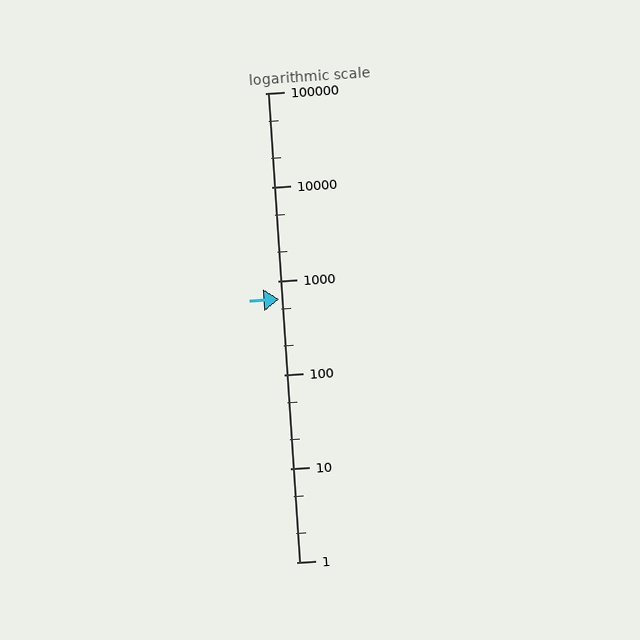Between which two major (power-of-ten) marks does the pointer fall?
The pointer is between 100 and 1000.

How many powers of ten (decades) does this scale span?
The scale spans 5 decades, from 1 to 100000.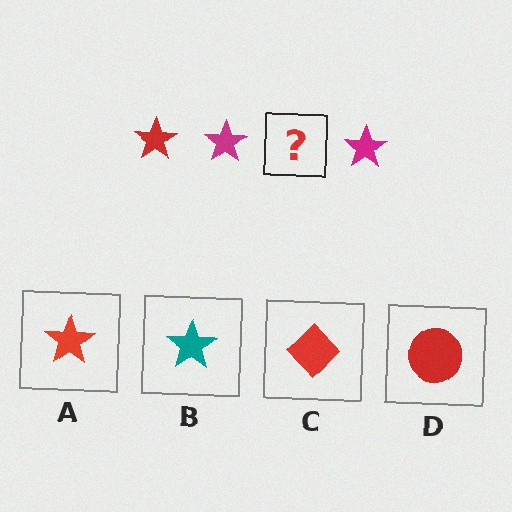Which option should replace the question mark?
Option A.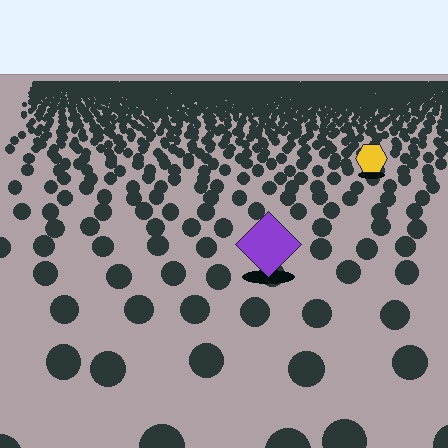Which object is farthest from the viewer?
The yellow hexagon is farthest from the viewer. It appears smaller and the ground texture around it is denser.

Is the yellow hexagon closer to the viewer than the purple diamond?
No. The purple diamond is closer — you can tell from the texture gradient: the ground texture is coarser near it.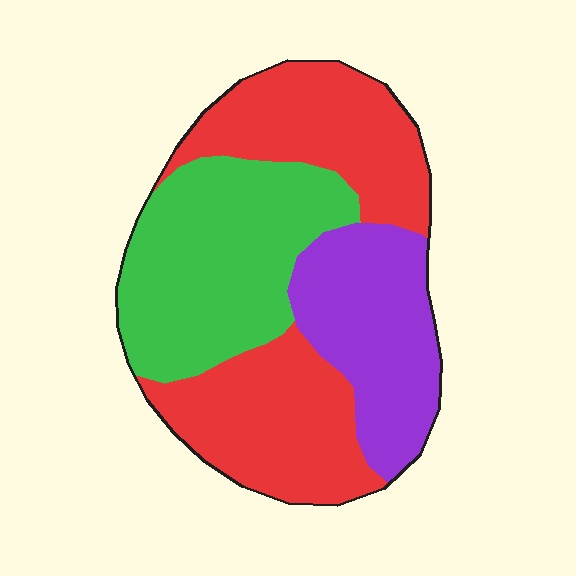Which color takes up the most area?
Red, at roughly 45%.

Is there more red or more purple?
Red.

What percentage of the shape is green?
Green takes up about one third (1/3) of the shape.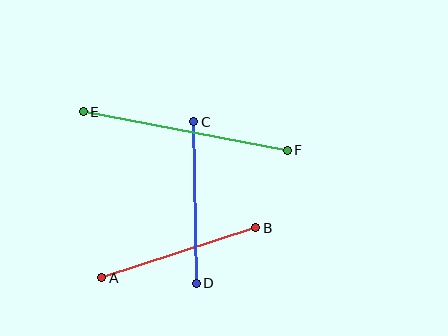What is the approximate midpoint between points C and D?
The midpoint is at approximately (195, 203) pixels.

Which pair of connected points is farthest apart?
Points E and F are farthest apart.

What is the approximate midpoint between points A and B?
The midpoint is at approximately (179, 253) pixels.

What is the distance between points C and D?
The distance is approximately 161 pixels.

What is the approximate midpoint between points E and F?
The midpoint is at approximately (185, 131) pixels.